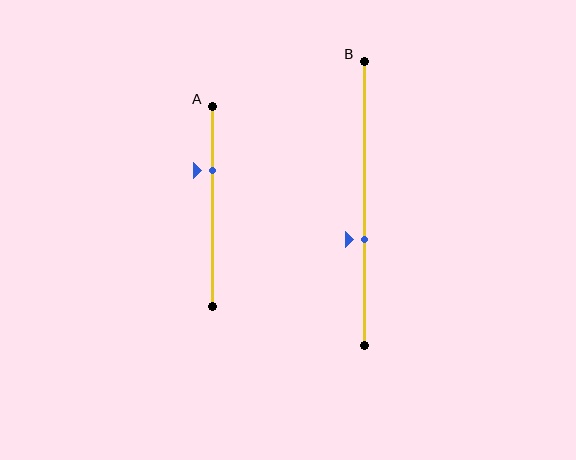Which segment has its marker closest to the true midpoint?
Segment B has its marker closest to the true midpoint.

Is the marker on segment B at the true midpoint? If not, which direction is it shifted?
No, the marker on segment B is shifted downward by about 13% of the segment length.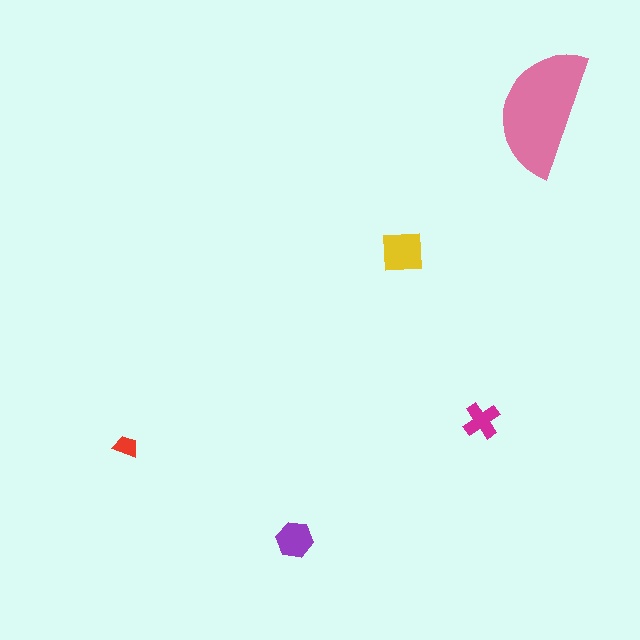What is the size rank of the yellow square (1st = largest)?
2nd.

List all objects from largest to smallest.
The pink semicircle, the yellow square, the purple hexagon, the magenta cross, the red trapezoid.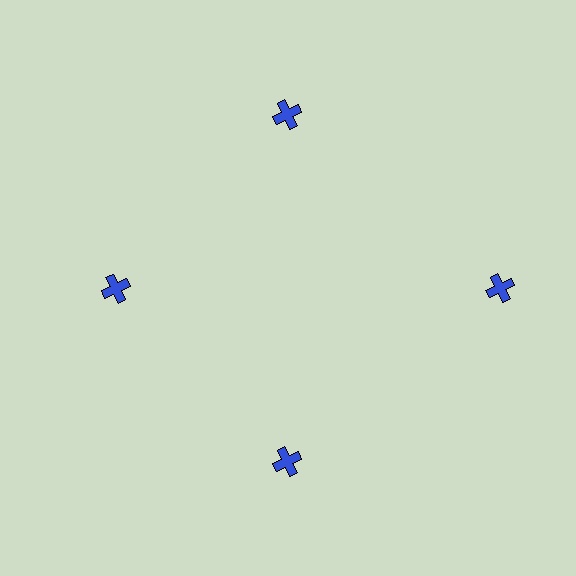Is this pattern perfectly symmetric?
No. The 4 blue crosses are arranged in a ring, but one element near the 3 o'clock position is pushed outward from the center, breaking the 4-fold rotational symmetry.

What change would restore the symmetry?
The symmetry would be restored by moving it inward, back onto the ring so that all 4 crosses sit at equal angles and equal distance from the center.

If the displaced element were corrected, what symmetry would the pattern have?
It would have 4-fold rotational symmetry — the pattern would map onto itself every 90 degrees.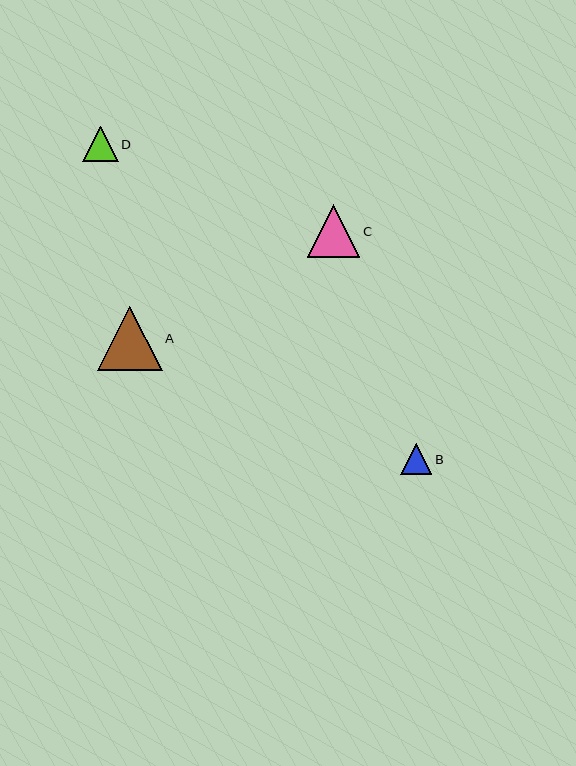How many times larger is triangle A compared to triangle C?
Triangle A is approximately 1.2 times the size of triangle C.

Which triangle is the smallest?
Triangle B is the smallest with a size of approximately 31 pixels.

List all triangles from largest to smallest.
From largest to smallest: A, C, D, B.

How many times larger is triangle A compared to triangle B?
Triangle A is approximately 2.1 times the size of triangle B.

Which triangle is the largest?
Triangle A is the largest with a size of approximately 65 pixels.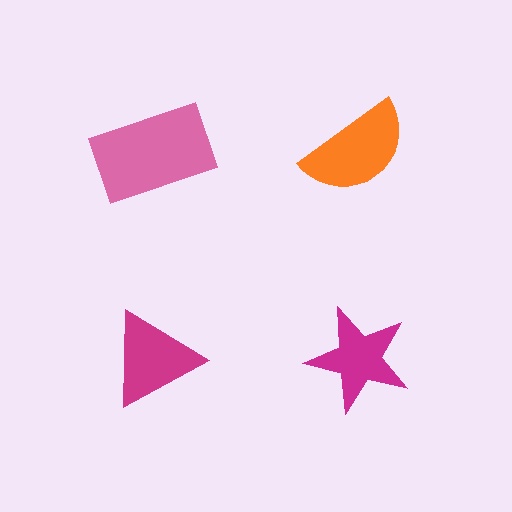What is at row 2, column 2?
A magenta star.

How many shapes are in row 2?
2 shapes.